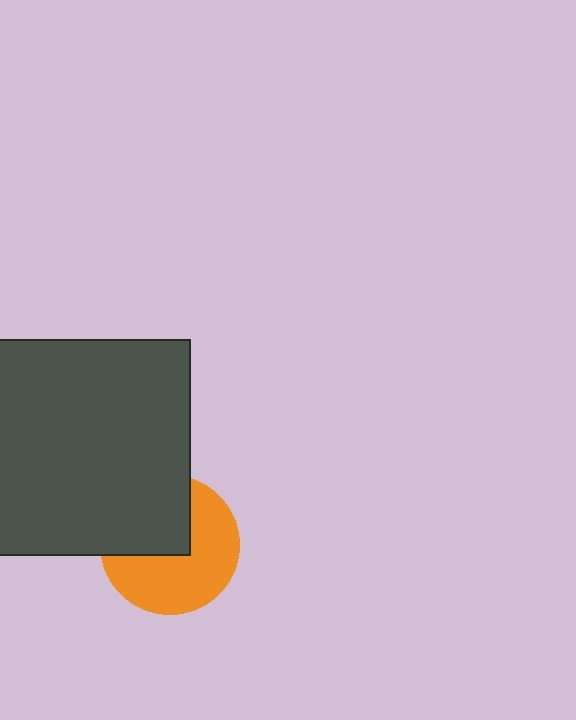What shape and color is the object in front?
The object in front is a dark gray rectangle.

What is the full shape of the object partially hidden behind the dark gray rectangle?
The partially hidden object is an orange circle.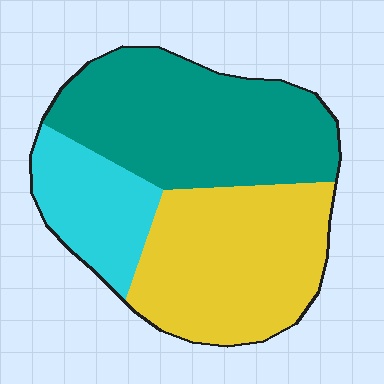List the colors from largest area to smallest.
From largest to smallest: teal, yellow, cyan.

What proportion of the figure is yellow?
Yellow takes up about three eighths (3/8) of the figure.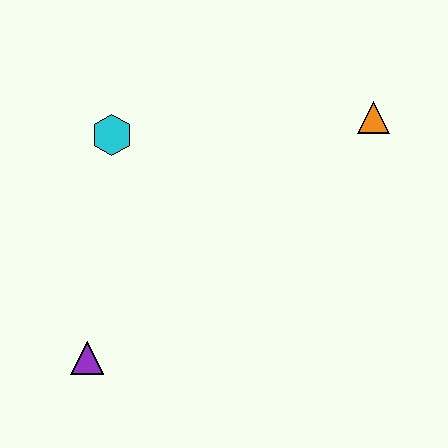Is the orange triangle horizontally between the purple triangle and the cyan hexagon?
No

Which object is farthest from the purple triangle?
The orange triangle is farthest from the purple triangle.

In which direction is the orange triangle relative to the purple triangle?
The orange triangle is to the right of the purple triangle.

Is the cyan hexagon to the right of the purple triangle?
Yes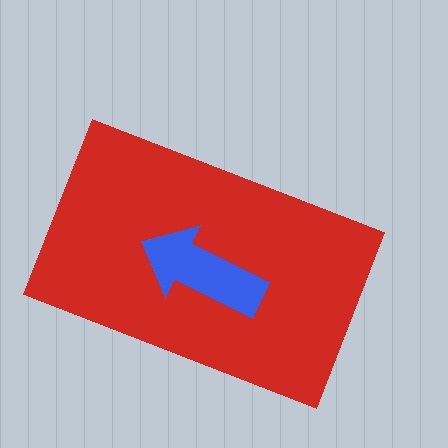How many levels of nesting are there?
2.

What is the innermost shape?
The blue arrow.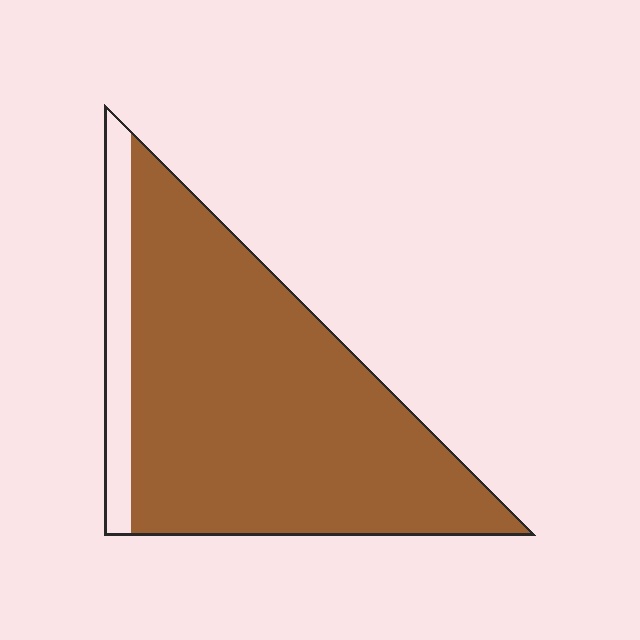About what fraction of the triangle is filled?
About seven eighths (7/8).